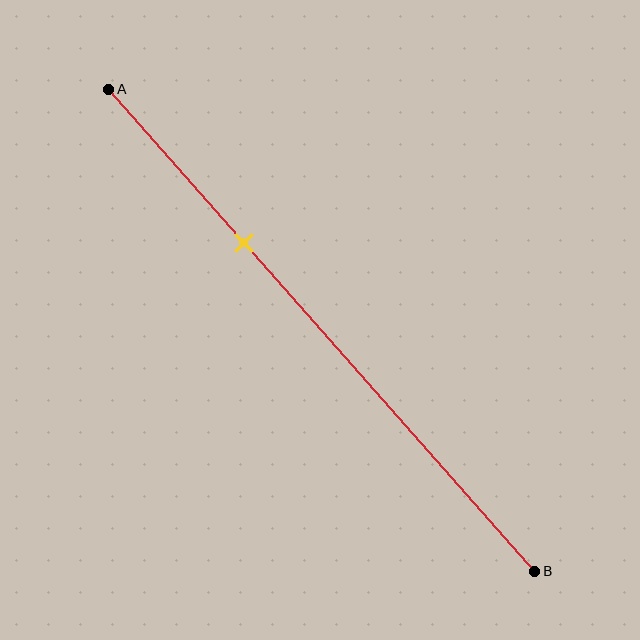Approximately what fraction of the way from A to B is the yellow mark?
The yellow mark is approximately 30% of the way from A to B.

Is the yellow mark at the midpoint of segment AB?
No, the mark is at about 30% from A, not at the 50% midpoint.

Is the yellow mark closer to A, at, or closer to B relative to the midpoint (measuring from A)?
The yellow mark is closer to point A than the midpoint of segment AB.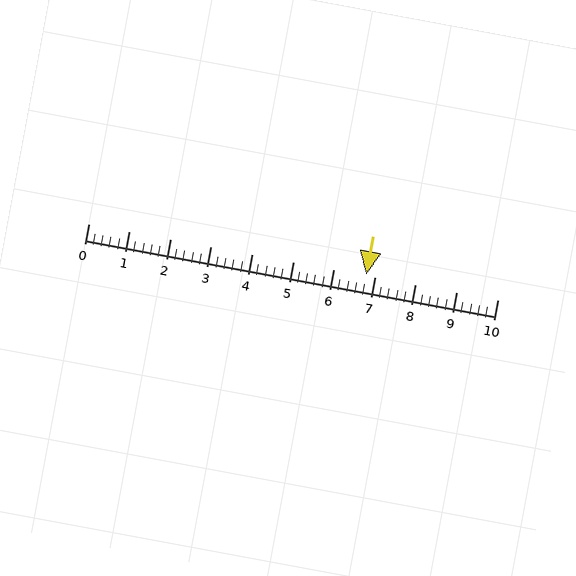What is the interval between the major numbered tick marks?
The major tick marks are spaced 1 units apart.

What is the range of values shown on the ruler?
The ruler shows values from 0 to 10.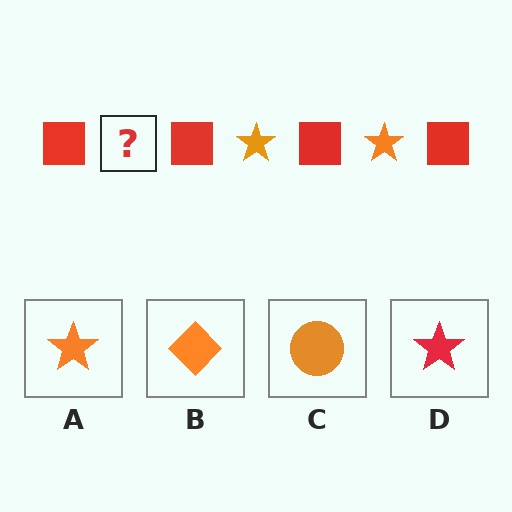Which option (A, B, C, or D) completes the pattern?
A.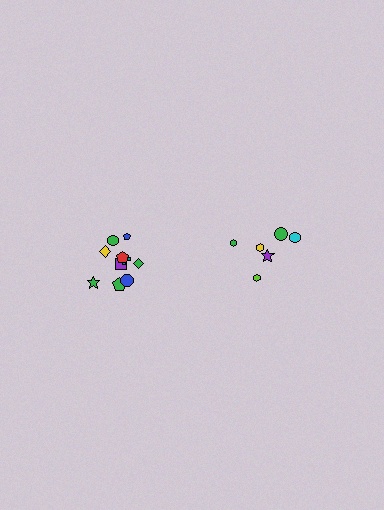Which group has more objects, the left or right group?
The left group.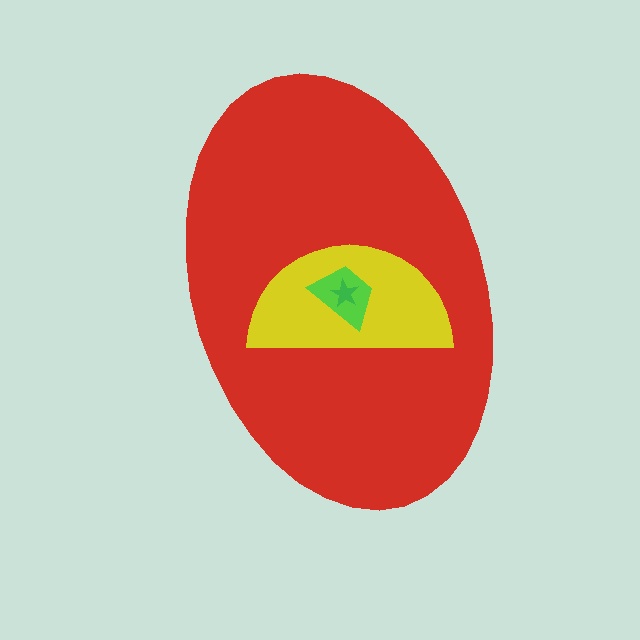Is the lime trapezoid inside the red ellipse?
Yes.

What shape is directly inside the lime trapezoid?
The green star.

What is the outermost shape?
The red ellipse.